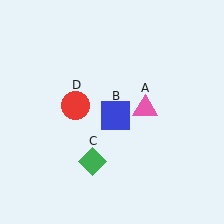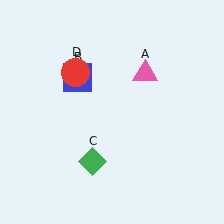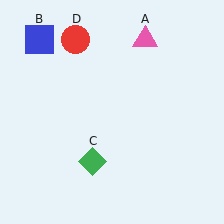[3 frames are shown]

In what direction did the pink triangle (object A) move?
The pink triangle (object A) moved up.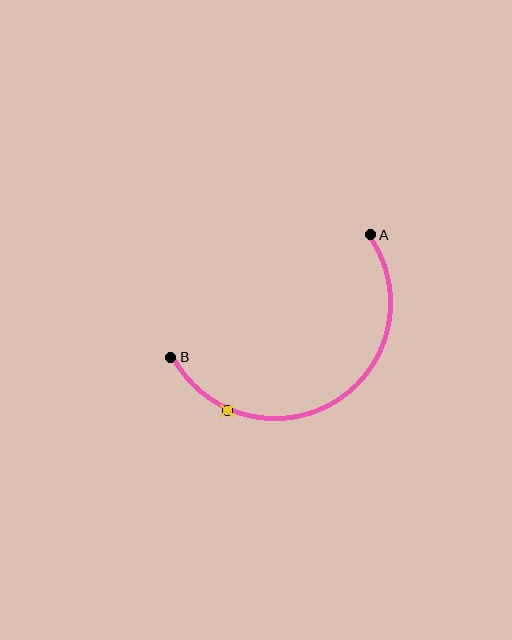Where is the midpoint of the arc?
The arc midpoint is the point on the curve farthest from the straight line joining A and B. It sits below that line.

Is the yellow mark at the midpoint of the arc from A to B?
No. The yellow mark lies on the arc but is closer to endpoint B. The arc midpoint would be at the point on the curve equidistant along the arc from both A and B.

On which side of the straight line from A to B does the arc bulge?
The arc bulges below the straight line connecting A and B.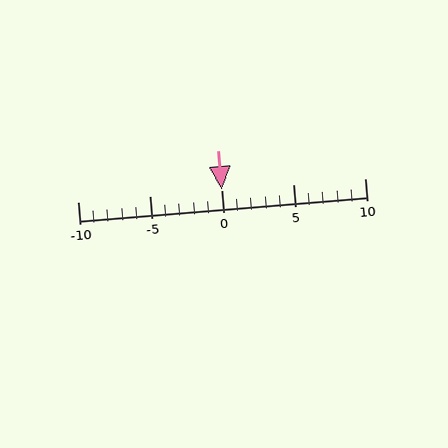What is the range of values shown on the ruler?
The ruler shows values from -10 to 10.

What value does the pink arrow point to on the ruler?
The pink arrow points to approximately 0.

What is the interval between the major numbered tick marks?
The major tick marks are spaced 5 units apart.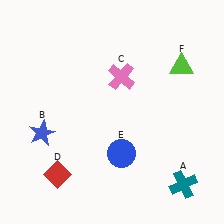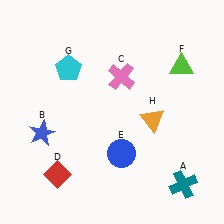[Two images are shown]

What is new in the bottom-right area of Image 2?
An orange triangle (H) was added in the bottom-right area of Image 2.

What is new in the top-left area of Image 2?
A cyan pentagon (G) was added in the top-left area of Image 2.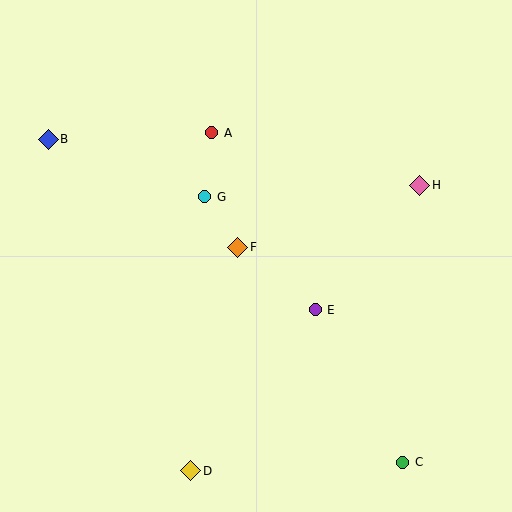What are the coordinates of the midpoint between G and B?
The midpoint between G and B is at (126, 168).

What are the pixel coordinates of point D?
Point D is at (191, 471).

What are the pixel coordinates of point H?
Point H is at (420, 185).